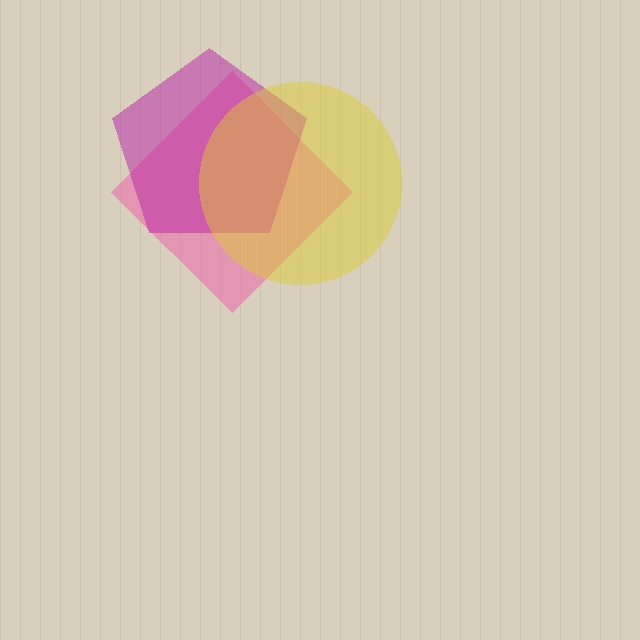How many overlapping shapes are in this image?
There are 3 overlapping shapes in the image.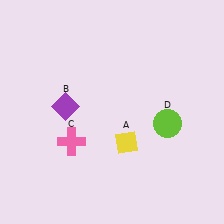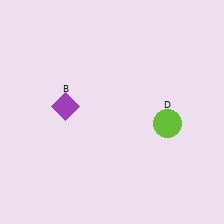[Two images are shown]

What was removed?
The yellow diamond (A), the pink cross (C) were removed in Image 2.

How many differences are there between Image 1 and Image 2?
There are 2 differences between the two images.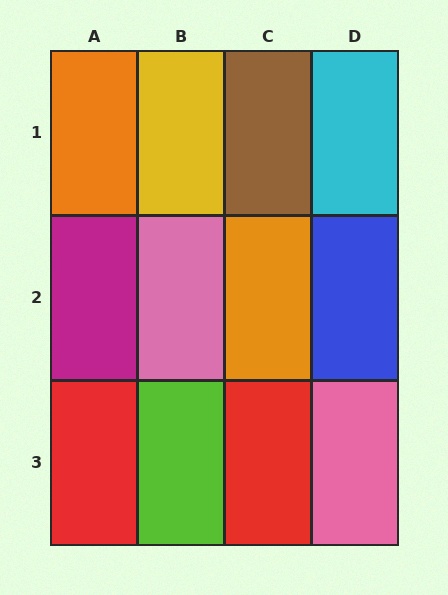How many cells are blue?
1 cell is blue.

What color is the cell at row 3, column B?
Lime.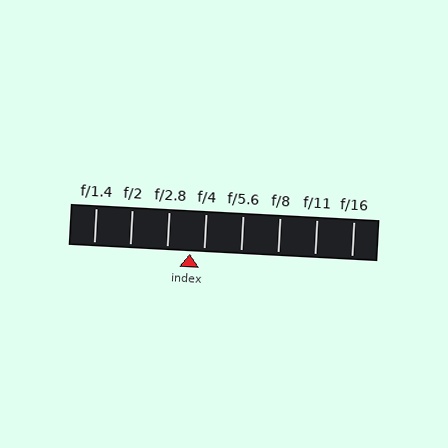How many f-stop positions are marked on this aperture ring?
There are 8 f-stop positions marked.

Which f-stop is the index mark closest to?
The index mark is closest to f/4.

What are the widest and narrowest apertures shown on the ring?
The widest aperture shown is f/1.4 and the narrowest is f/16.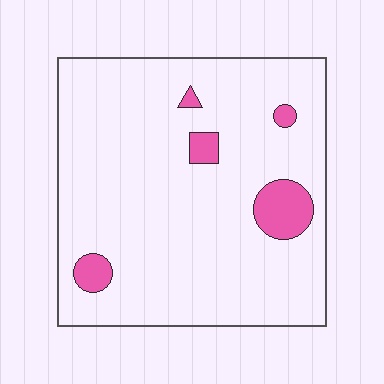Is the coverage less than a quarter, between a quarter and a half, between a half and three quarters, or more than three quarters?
Less than a quarter.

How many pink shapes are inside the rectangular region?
5.